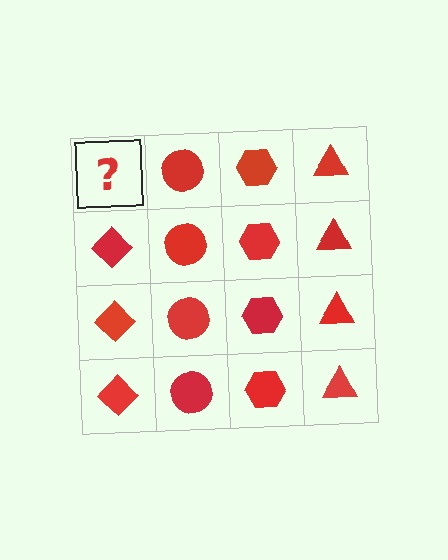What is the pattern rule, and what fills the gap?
The rule is that each column has a consistent shape. The gap should be filled with a red diamond.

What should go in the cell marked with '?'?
The missing cell should contain a red diamond.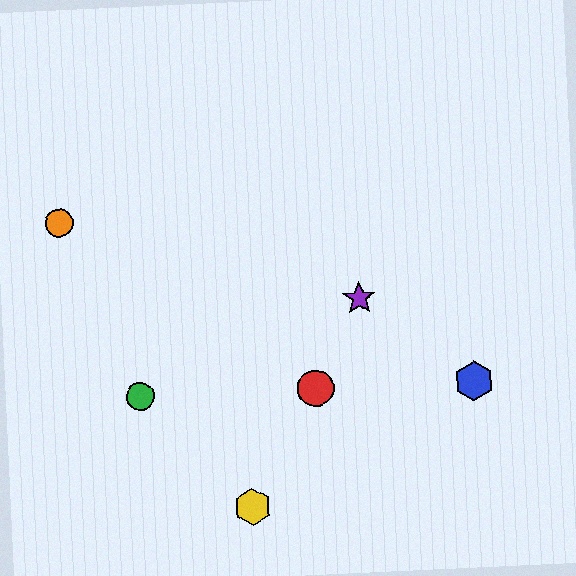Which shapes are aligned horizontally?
The red circle, the blue hexagon, the green circle are aligned horizontally.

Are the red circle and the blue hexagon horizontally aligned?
Yes, both are at y≈388.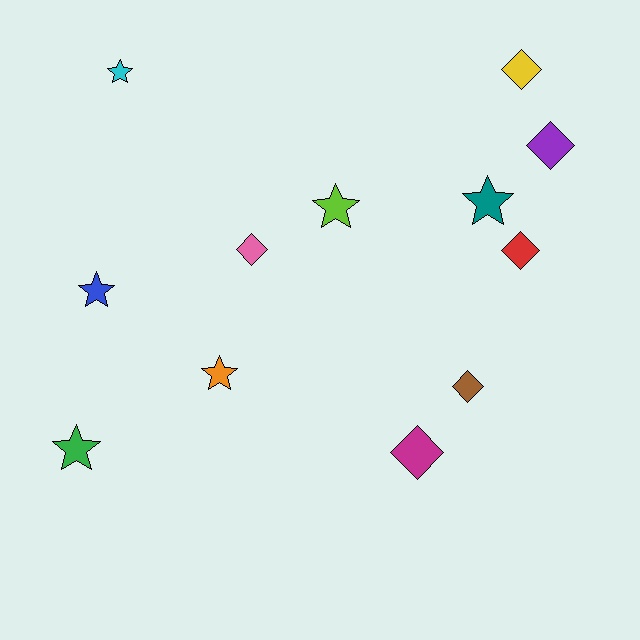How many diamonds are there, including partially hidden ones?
There are 6 diamonds.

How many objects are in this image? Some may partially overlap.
There are 12 objects.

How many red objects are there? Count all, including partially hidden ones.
There is 1 red object.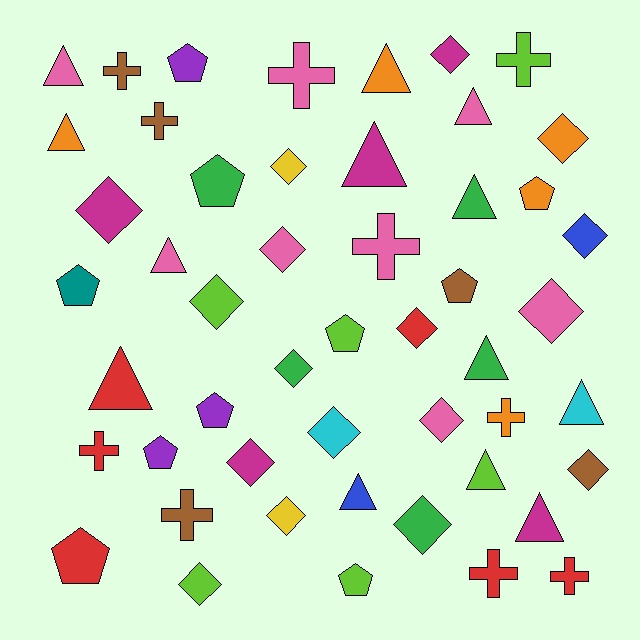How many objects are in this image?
There are 50 objects.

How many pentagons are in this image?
There are 10 pentagons.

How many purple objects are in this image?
There are 3 purple objects.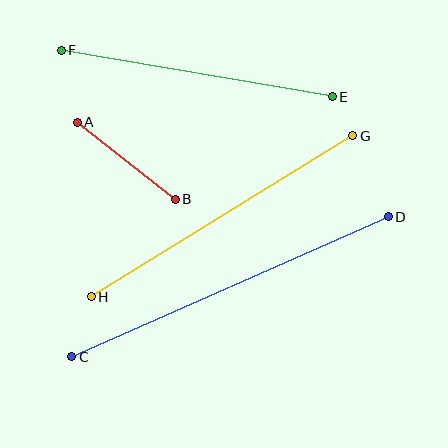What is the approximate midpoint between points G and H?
The midpoint is at approximately (222, 216) pixels.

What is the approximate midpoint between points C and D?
The midpoint is at approximately (230, 287) pixels.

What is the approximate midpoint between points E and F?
The midpoint is at approximately (197, 73) pixels.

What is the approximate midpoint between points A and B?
The midpoint is at approximately (126, 161) pixels.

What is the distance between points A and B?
The distance is approximately 125 pixels.